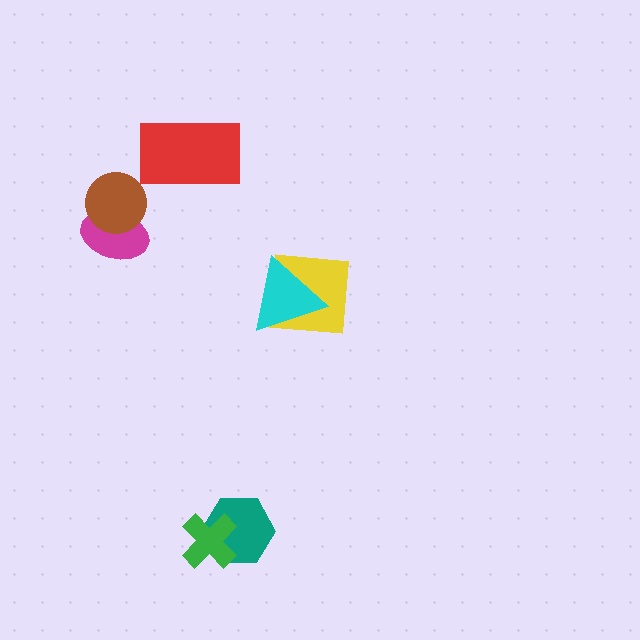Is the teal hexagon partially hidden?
Yes, it is partially covered by another shape.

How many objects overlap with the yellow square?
1 object overlaps with the yellow square.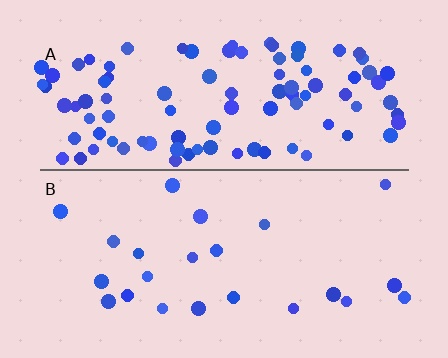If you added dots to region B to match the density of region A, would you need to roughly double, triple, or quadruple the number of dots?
Approximately quadruple.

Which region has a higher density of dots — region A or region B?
A (the top).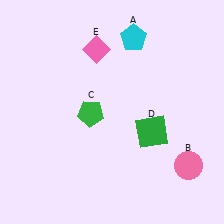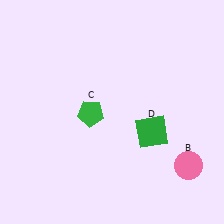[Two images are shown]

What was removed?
The pink diamond (E), the cyan pentagon (A) were removed in Image 2.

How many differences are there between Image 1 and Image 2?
There are 2 differences between the two images.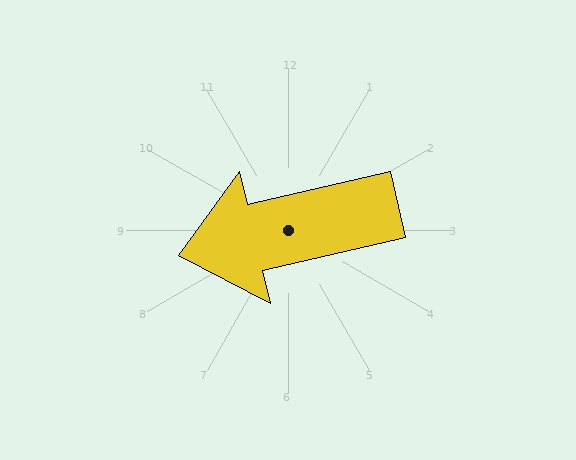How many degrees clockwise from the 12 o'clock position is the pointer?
Approximately 257 degrees.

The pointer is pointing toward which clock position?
Roughly 9 o'clock.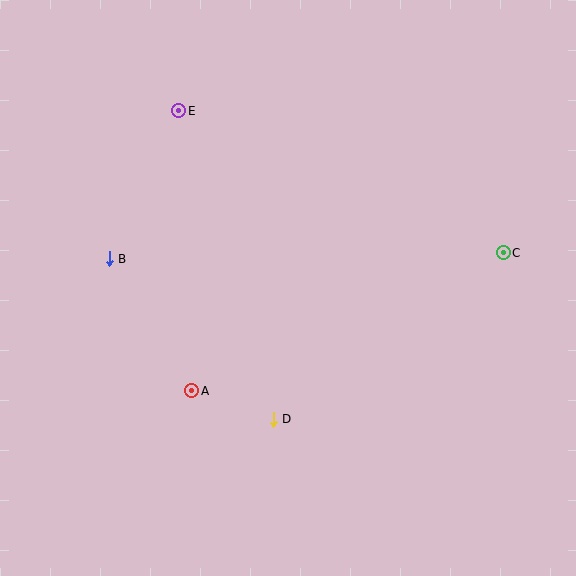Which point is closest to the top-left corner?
Point E is closest to the top-left corner.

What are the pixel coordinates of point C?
Point C is at (503, 253).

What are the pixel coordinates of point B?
Point B is at (109, 259).